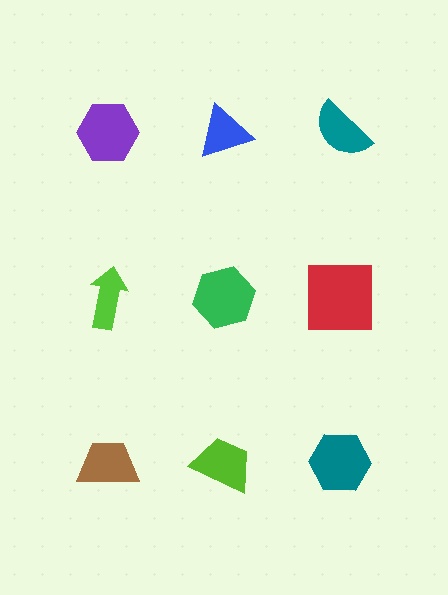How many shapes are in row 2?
3 shapes.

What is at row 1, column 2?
A blue triangle.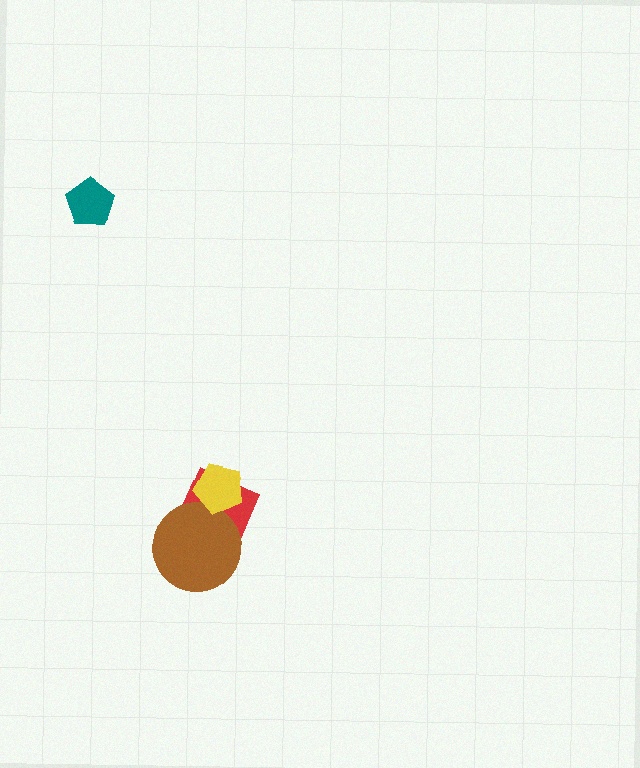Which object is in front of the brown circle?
The yellow pentagon is in front of the brown circle.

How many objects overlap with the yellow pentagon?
2 objects overlap with the yellow pentagon.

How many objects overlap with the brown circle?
2 objects overlap with the brown circle.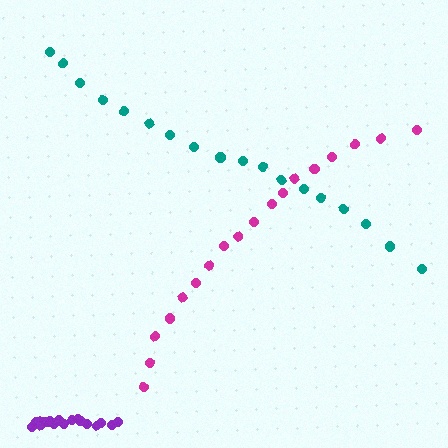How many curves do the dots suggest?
There are 3 distinct paths.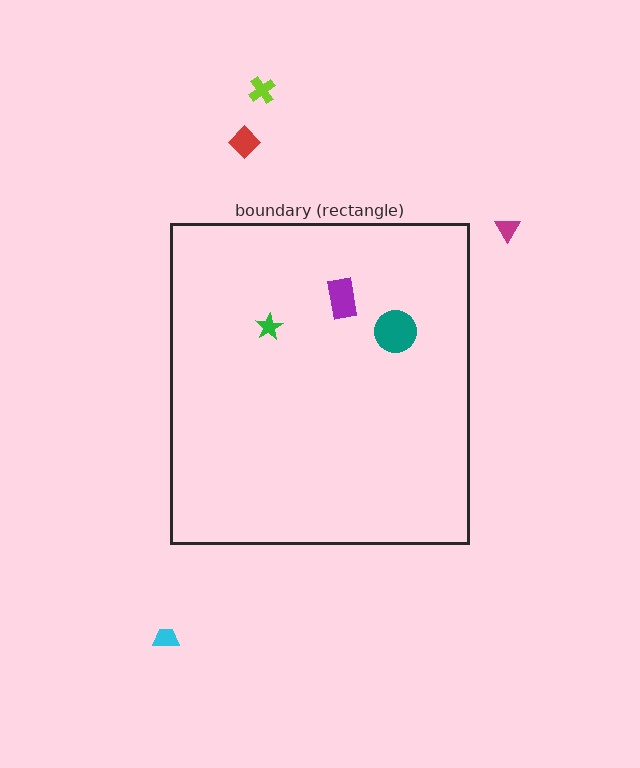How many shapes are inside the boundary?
3 inside, 4 outside.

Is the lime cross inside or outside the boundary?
Outside.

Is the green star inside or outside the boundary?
Inside.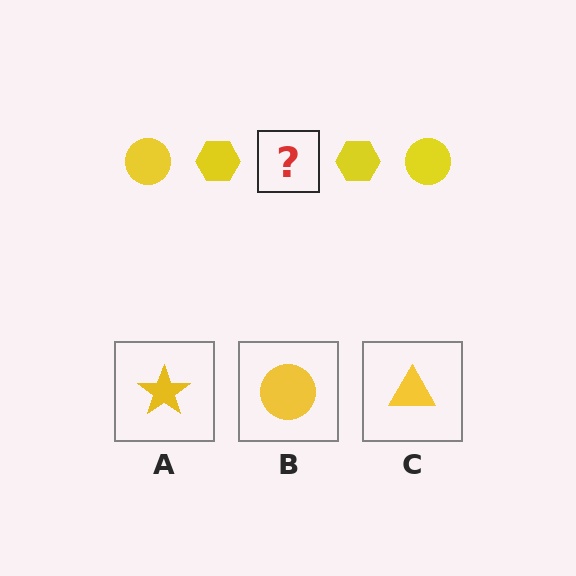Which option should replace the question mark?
Option B.